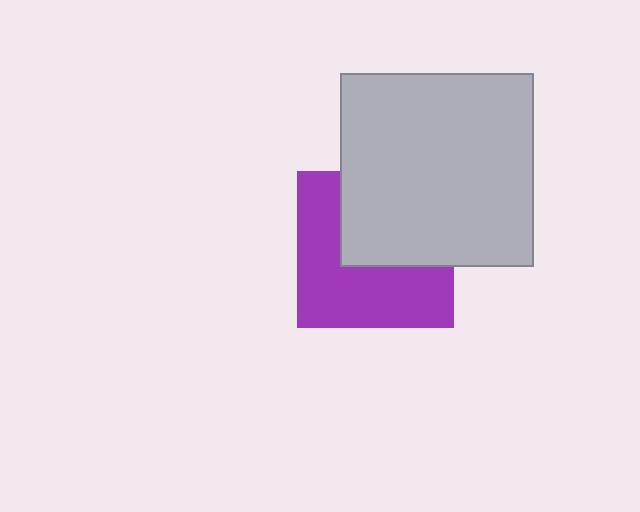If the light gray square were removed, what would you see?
You would see the complete purple square.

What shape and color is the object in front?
The object in front is a light gray square.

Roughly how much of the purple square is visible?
About half of it is visible (roughly 55%).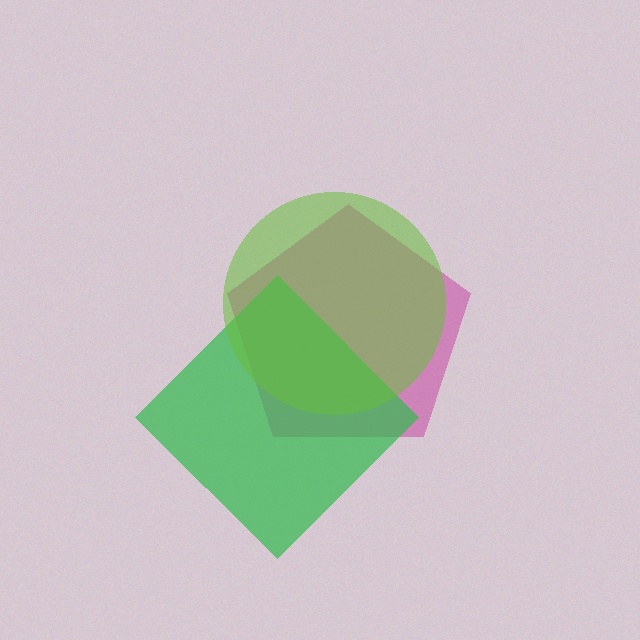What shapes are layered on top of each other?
The layered shapes are: a magenta pentagon, a green diamond, a lime circle.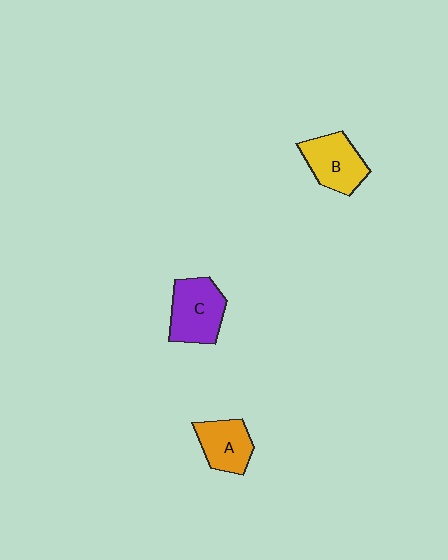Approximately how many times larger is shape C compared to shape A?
Approximately 1.3 times.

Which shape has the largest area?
Shape C (purple).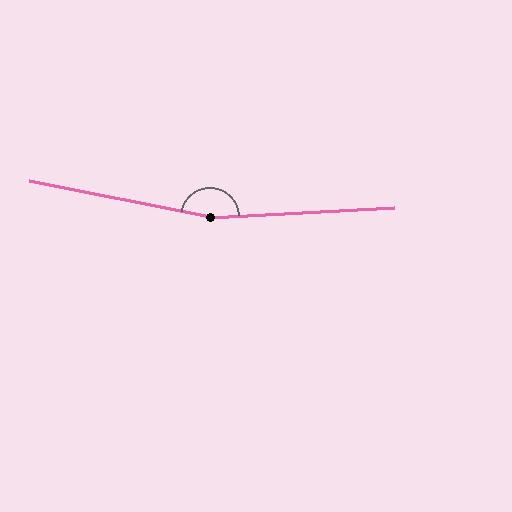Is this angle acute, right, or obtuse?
It is obtuse.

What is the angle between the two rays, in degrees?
Approximately 166 degrees.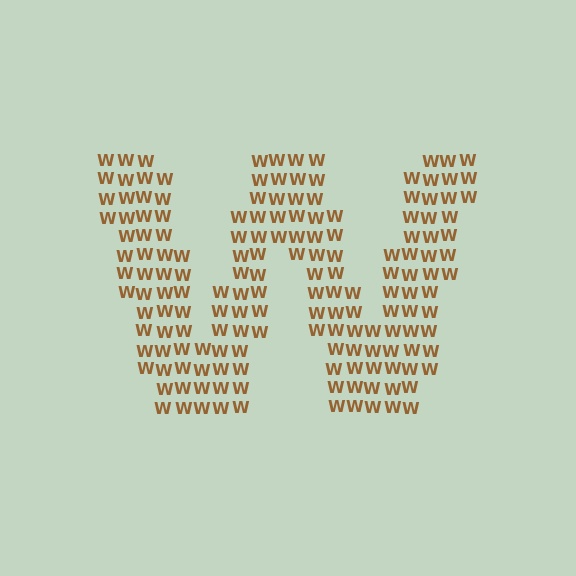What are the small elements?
The small elements are letter W's.